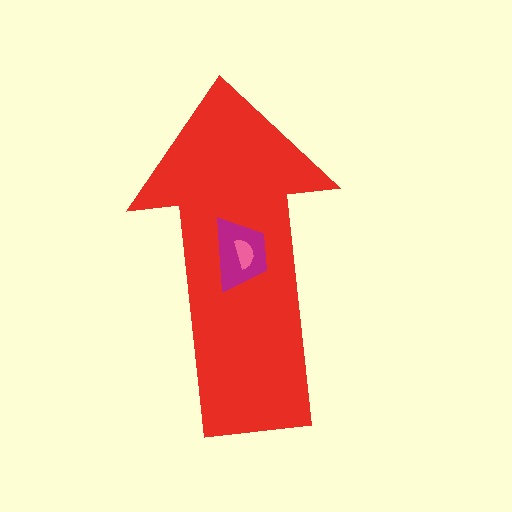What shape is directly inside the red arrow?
The magenta trapezoid.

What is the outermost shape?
The red arrow.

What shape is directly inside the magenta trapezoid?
The pink semicircle.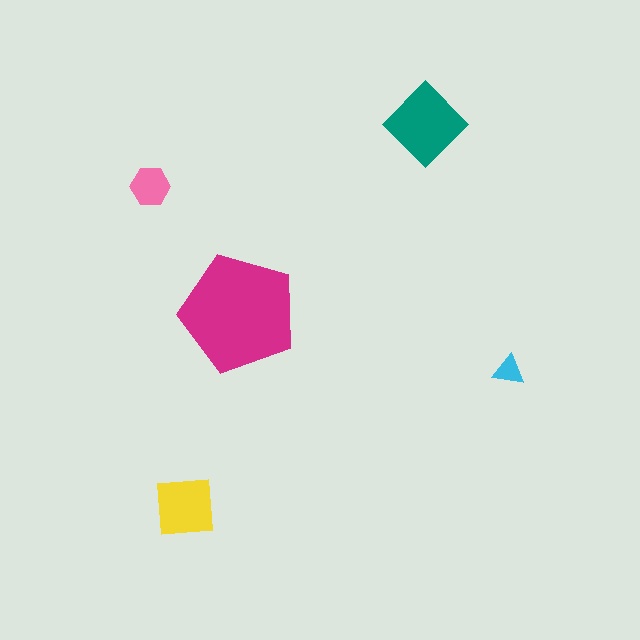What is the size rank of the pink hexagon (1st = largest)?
4th.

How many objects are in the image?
There are 5 objects in the image.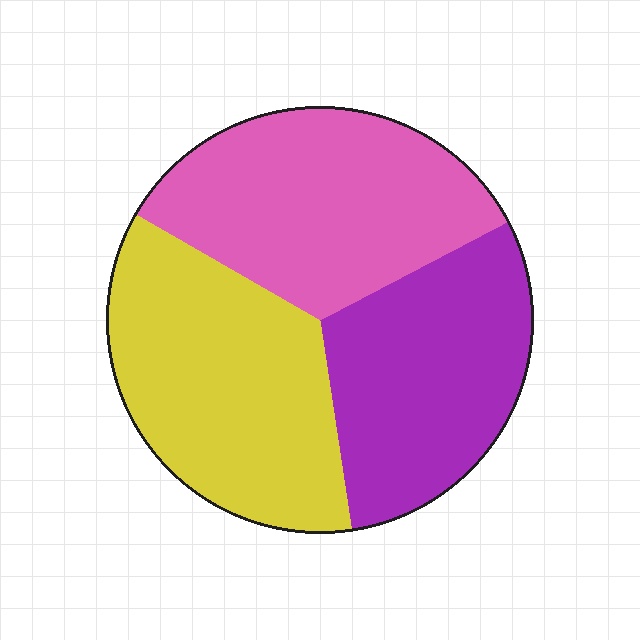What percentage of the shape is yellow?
Yellow covers roughly 35% of the shape.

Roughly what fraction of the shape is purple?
Purple takes up about one third (1/3) of the shape.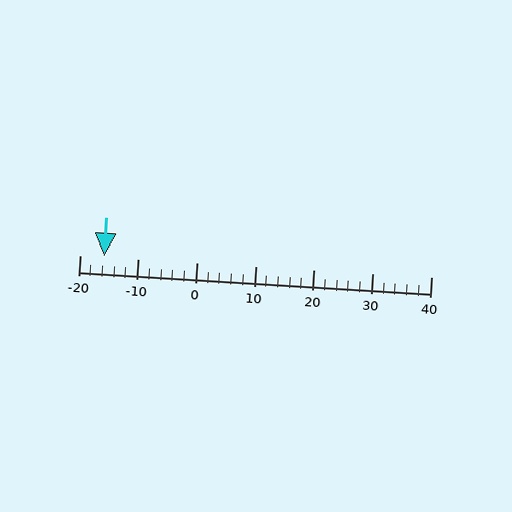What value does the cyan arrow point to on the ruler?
The cyan arrow points to approximately -16.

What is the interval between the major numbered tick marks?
The major tick marks are spaced 10 units apart.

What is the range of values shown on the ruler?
The ruler shows values from -20 to 40.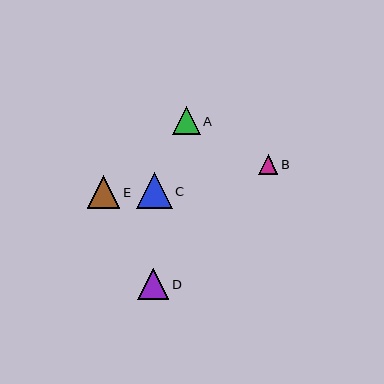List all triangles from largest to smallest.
From largest to smallest: C, E, D, A, B.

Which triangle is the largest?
Triangle C is the largest with a size of approximately 36 pixels.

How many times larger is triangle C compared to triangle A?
Triangle C is approximately 1.3 times the size of triangle A.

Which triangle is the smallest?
Triangle B is the smallest with a size of approximately 19 pixels.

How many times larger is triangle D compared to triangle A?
Triangle D is approximately 1.1 times the size of triangle A.